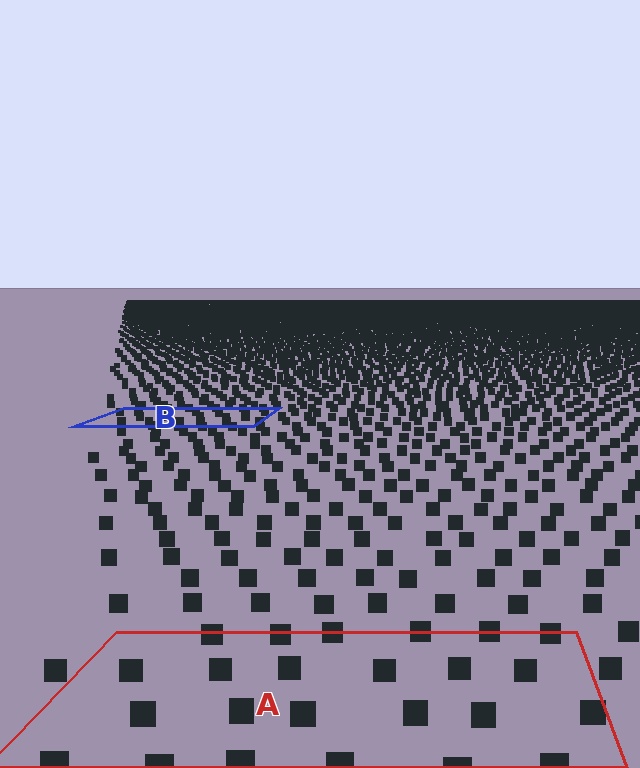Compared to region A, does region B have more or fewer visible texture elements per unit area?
Region B has more texture elements per unit area — they are packed more densely because it is farther away.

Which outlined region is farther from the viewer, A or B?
Region B is farther from the viewer — the texture elements inside it appear smaller and more densely packed.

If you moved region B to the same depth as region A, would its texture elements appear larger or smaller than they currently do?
They would appear larger. At a closer depth, the same texture elements are projected at a bigger on-screen size.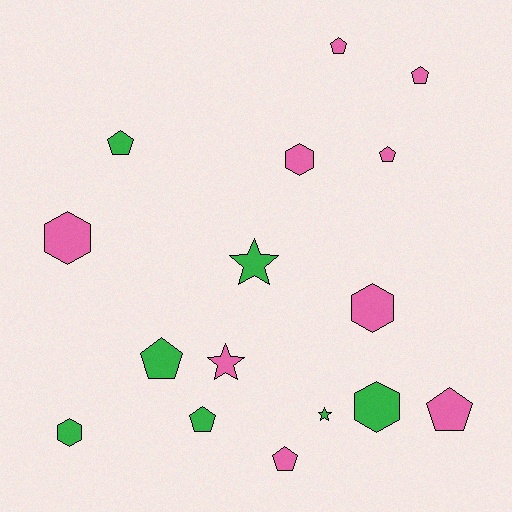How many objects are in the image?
There are 16 objects.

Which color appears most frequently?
Pink, with 9 objects.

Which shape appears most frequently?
Pentagon, with 8 objects.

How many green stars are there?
There are 2 green stars.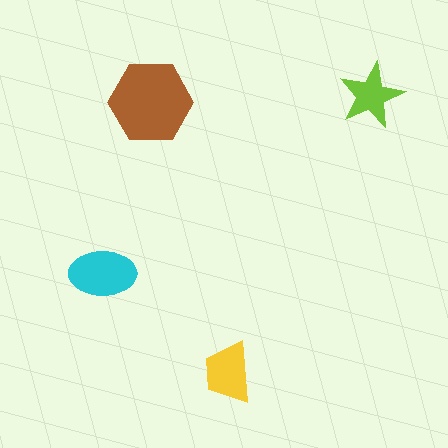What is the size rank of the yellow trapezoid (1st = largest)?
3rd.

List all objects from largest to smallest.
The brown hexagon, the cyan ellipse, the yellow trapezoid, the lime star.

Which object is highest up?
The lime star is topmost.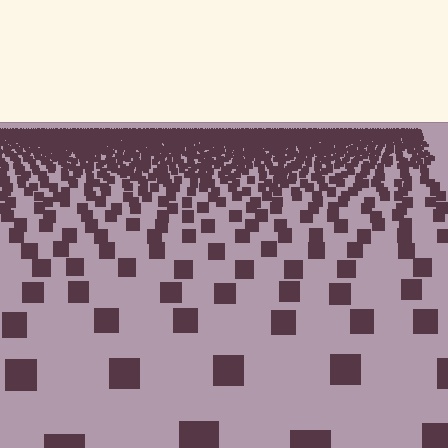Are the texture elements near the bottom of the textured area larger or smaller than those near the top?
Larger. Near the bottom, elements are closer to the viewer and appear at a bigger on-screen size.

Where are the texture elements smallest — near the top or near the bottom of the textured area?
Near the top.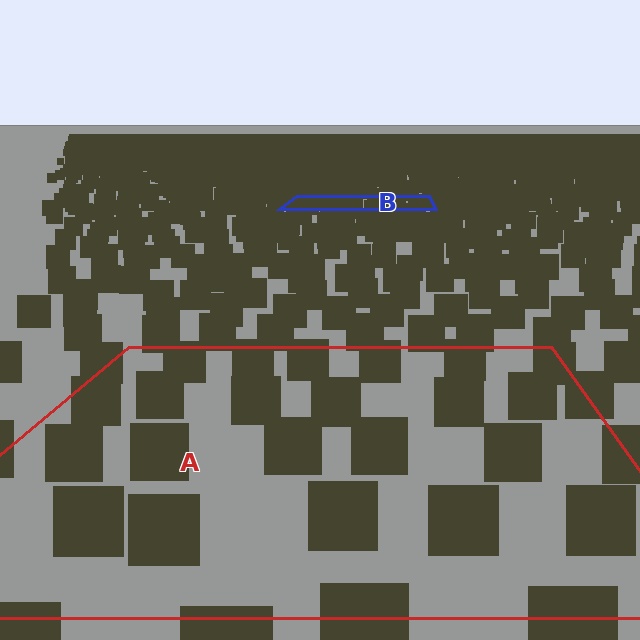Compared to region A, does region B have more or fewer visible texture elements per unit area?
Region B has more texture elements per unit area — they are packed more densely because it is farther away.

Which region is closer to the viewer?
Region A is closer. The texture elements there are larger and more spread out.